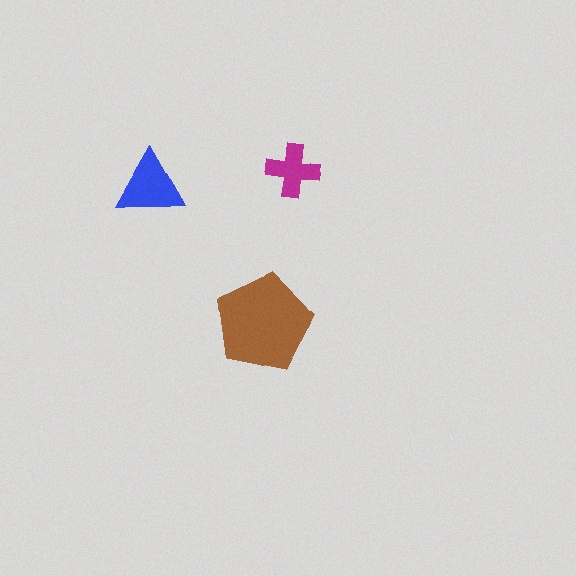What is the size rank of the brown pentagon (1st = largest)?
1st.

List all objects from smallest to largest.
The magenta cross, the blue triangle, the brown pentagon.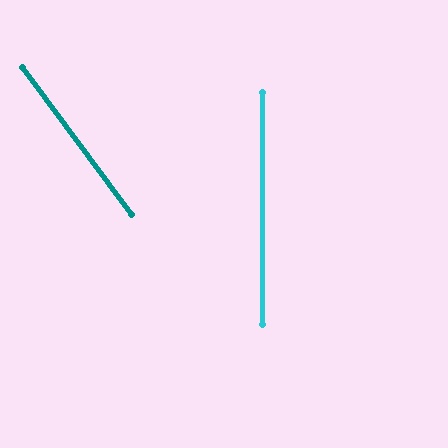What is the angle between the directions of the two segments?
Approximately 37 degrees.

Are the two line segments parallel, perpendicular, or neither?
Neither parallel nor perpendicular — they differ by about 37°.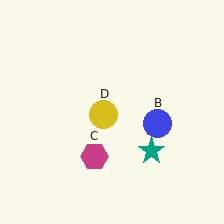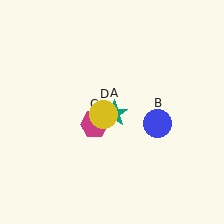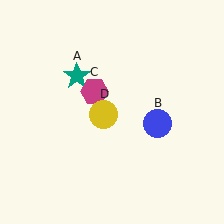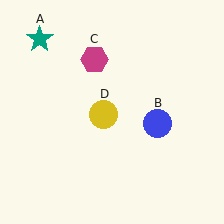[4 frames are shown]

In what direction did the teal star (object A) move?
The teal star (object A) moved up and to the left.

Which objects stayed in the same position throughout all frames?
Blue circle (object B) and yellow circle (object D) remained stationary.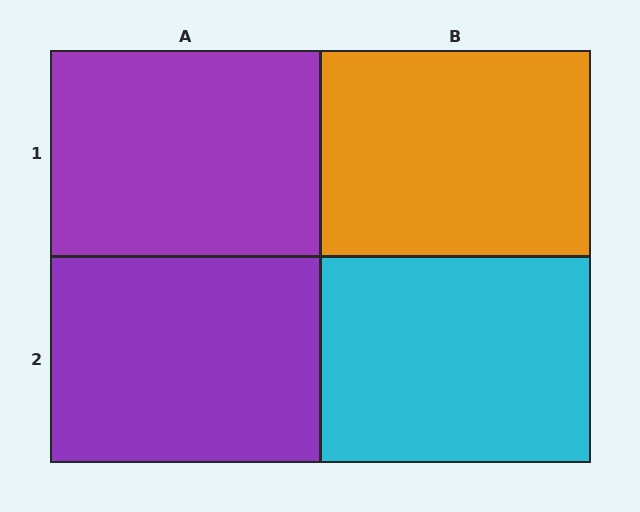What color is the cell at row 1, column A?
Purple.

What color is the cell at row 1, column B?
Orange.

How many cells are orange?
1 cell is orange.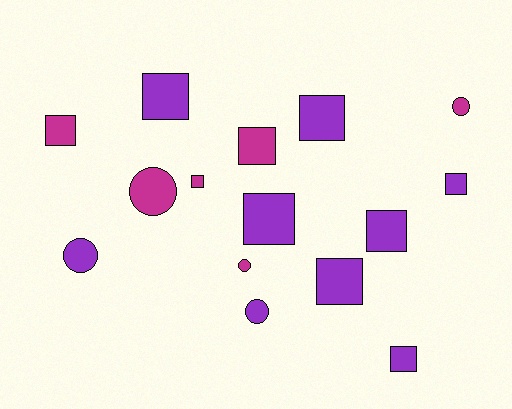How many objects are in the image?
There are 15 objects.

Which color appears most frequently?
Purple, with 9 objects.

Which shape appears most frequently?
Square, with 10 objects.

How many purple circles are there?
There are 2 purple circles.